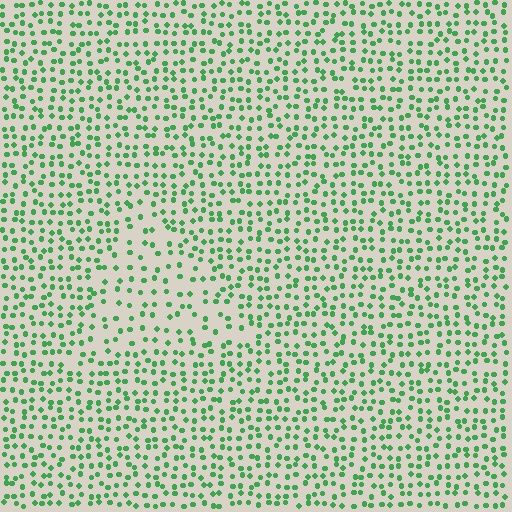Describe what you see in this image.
The image contains small green elements arranged at two different densities. A triangle-shaped region is visible where the elements are less densely packed than the surrounding area.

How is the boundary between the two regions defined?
The boundary is defined by a change in element density (approximately 1.7x ratio). All elements are the same color, size, and shape.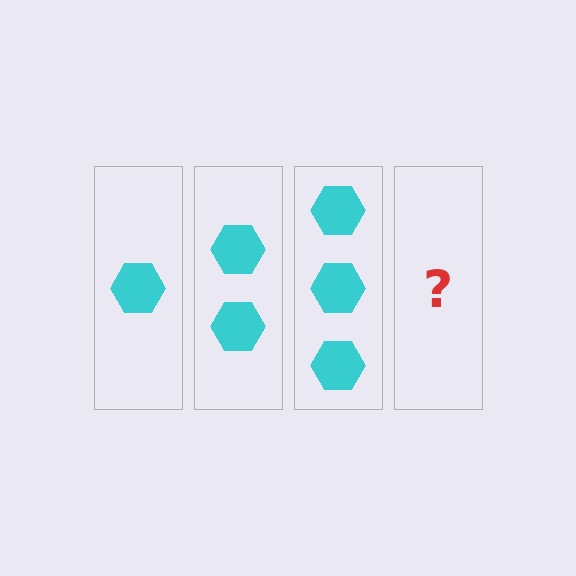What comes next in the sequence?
The next element should be 4 hexagons.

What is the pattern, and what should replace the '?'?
The pattern is that each step adds one more hexagon. The '?' should be 4 hexagons.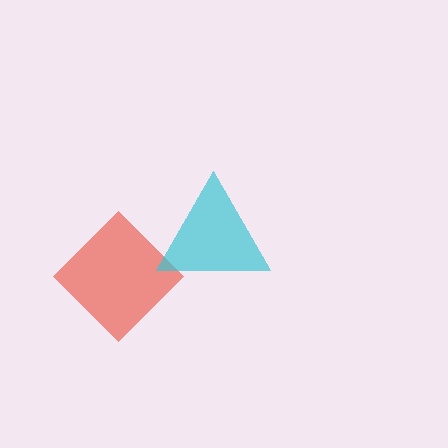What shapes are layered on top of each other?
The layered shapes are: a red diamond, a cyan triangle.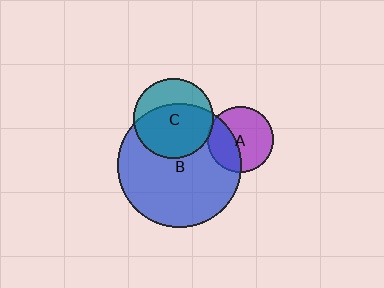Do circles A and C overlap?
Yes.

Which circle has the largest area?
Circle B (blue).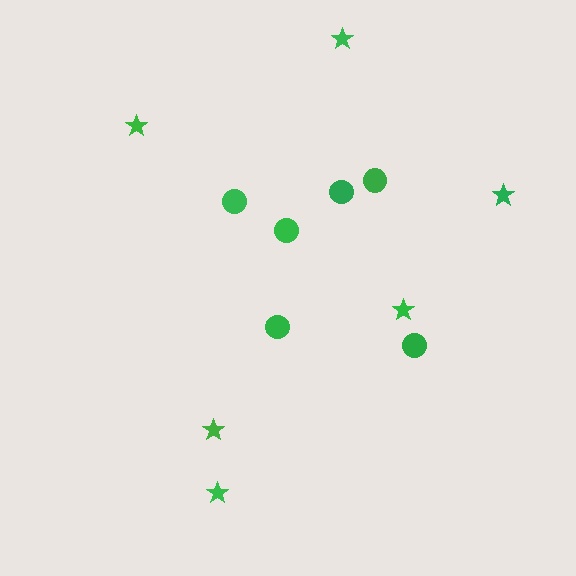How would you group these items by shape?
There are 2 groups: one group of circles (6) and one group of stars (6).